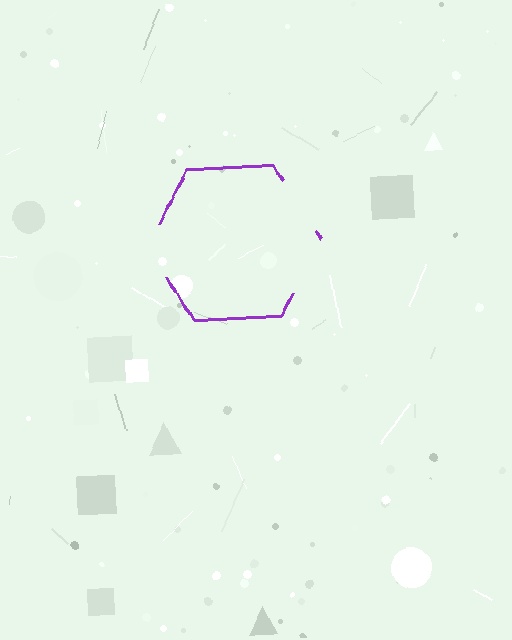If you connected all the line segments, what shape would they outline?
They would outline a hexagon.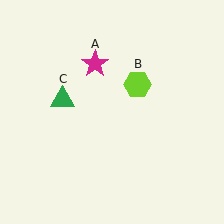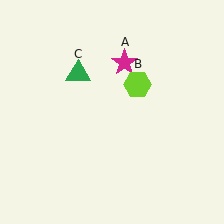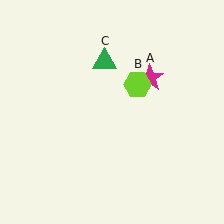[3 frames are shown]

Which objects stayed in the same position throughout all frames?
Lime hexagon (object B) remained stationary.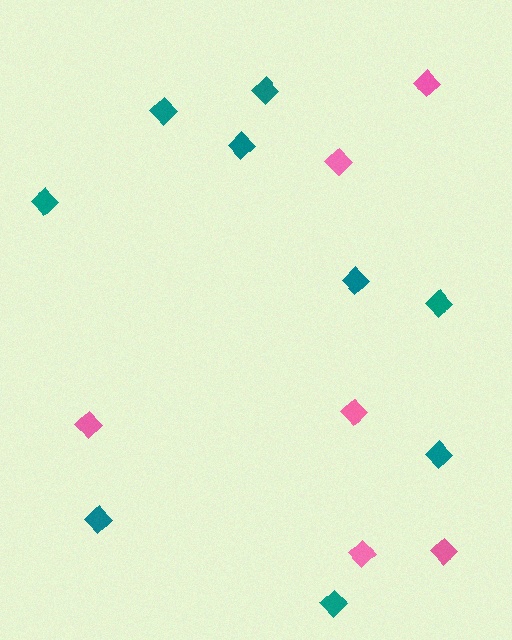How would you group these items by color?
There are 2 groups: one group of pink diamonds (6) and one group of teal diamonds (9).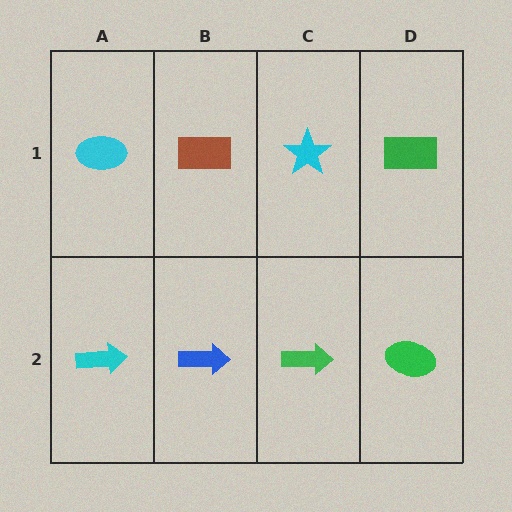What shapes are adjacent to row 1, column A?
A cyan arrow (row 2, column A), a brown rectangle (row 1, column B).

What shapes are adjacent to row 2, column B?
A brown rectangle (row 1, column B), a cyan arrow (row 2, column A), a green arrow (row 2, column C).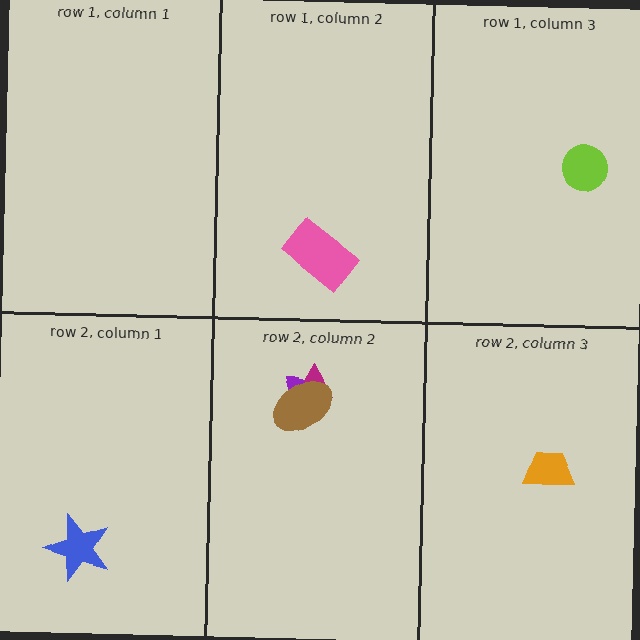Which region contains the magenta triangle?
The row 2, column 2 region.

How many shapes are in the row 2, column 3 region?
1.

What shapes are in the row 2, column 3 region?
The orange trapezoid.